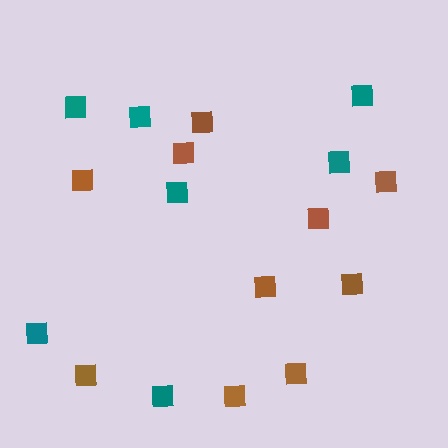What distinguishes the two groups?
There are 2 groups: one group of teal squares (7) and one group of brown squares (10).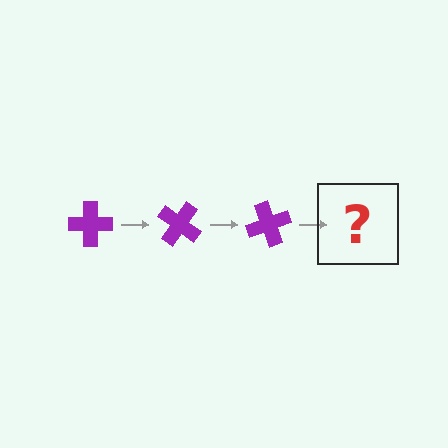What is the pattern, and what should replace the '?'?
The pattern is that the cross rotates 35 degrees each step. The '?' should be a purple cross rotated 105 degrees.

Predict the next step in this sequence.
The next step is a purple cross rotated 105 degrees.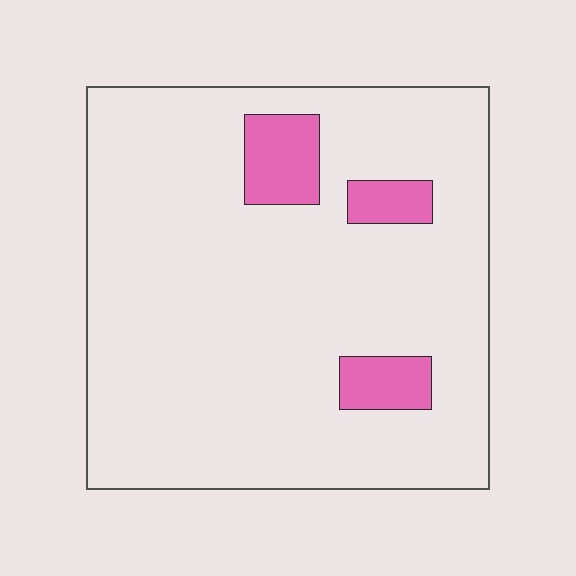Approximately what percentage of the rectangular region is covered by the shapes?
Approximately 10%.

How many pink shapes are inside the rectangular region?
3.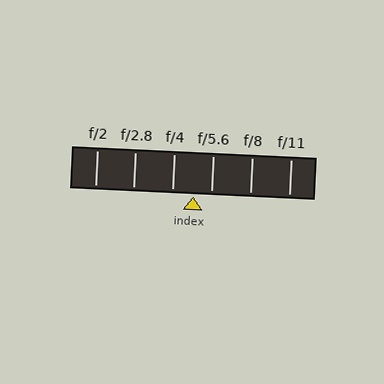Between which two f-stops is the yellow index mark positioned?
The index mark is between f/4 and f/5.6.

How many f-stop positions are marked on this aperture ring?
There are 6 f-stop positions marked.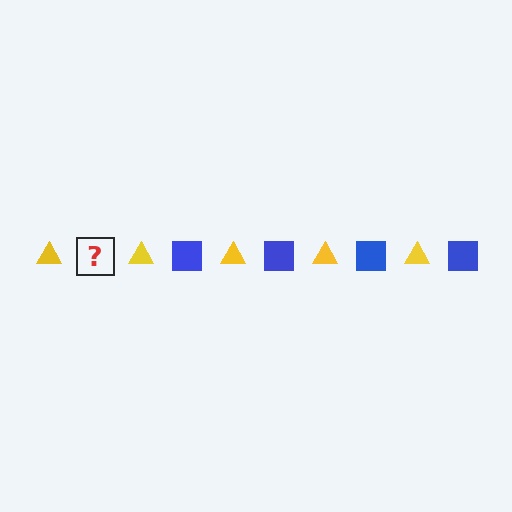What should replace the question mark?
The question mark should be replaced with a blue square.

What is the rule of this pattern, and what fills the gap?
The rule is that the pattern alternates between yellow triangle and blue square. The gap should be filled with a blue square.